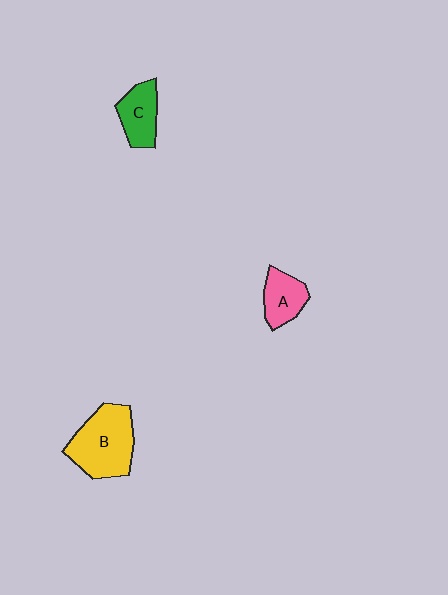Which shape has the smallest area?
Shape A (pink).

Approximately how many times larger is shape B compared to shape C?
Approximately 1.8 times.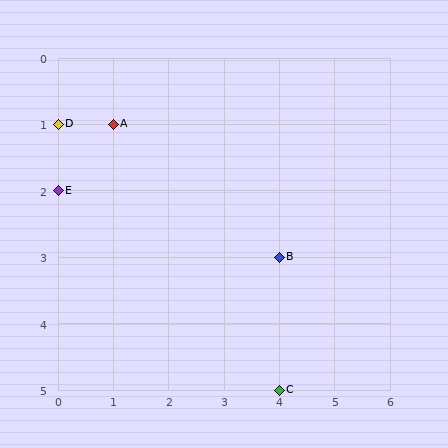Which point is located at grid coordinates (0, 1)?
Point D is at (0, 1).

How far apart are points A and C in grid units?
Points A and C are 3 columns and 4 rows apart (about 5.0 grid units diagonally).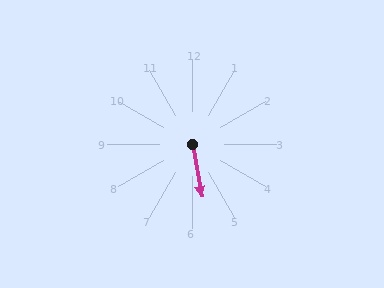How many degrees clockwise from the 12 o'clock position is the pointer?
Approximately 170 degrees.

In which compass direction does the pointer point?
South.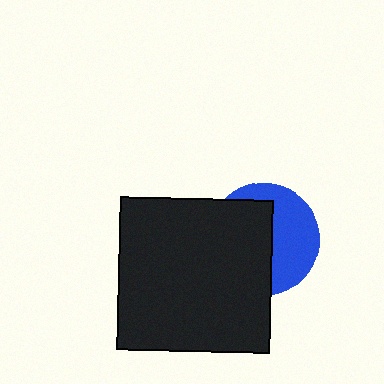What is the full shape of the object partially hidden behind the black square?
The partially hidden object is a blue circle.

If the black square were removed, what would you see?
You would see the complete blue circle.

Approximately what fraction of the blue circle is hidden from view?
Roughly 54% of the blue circle is hidden behind the black square.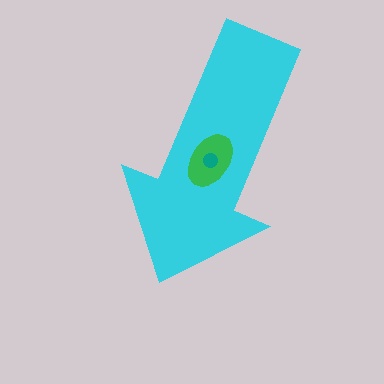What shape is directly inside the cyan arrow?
The green ellipse.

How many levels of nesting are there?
3.